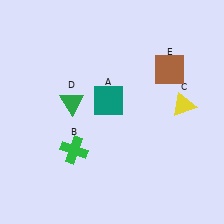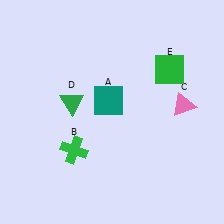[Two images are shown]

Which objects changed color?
C changed from yellow to pink. E changed from brown to green.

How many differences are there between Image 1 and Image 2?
There are 2 differences between the two images.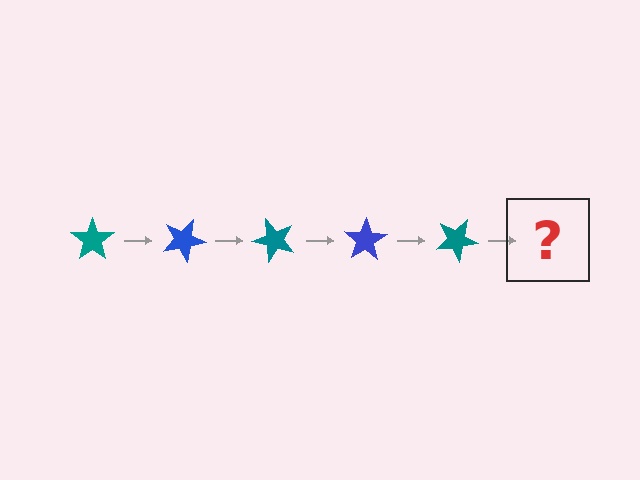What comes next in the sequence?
The next element should be a blue star, rotated 125 degrees from the start.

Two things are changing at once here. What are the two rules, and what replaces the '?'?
The two rules are that it rotates 25 degrees each step and the color cycles through teal and blue. The '?' should be a blue star, rotated 125 degrees from the start.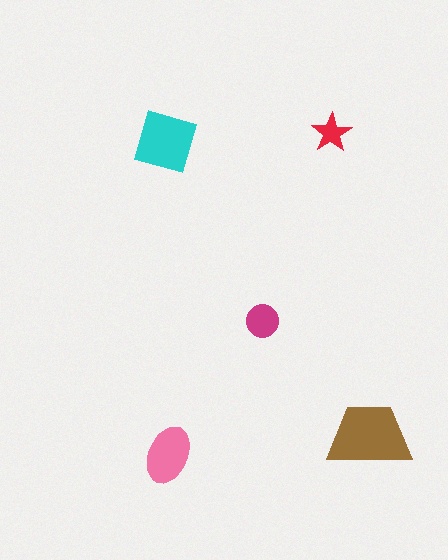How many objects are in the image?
There are 5 objects in the image.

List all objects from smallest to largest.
The red star, the magenta circle, the pink ellipse, the cyan square, the brown trapezoid.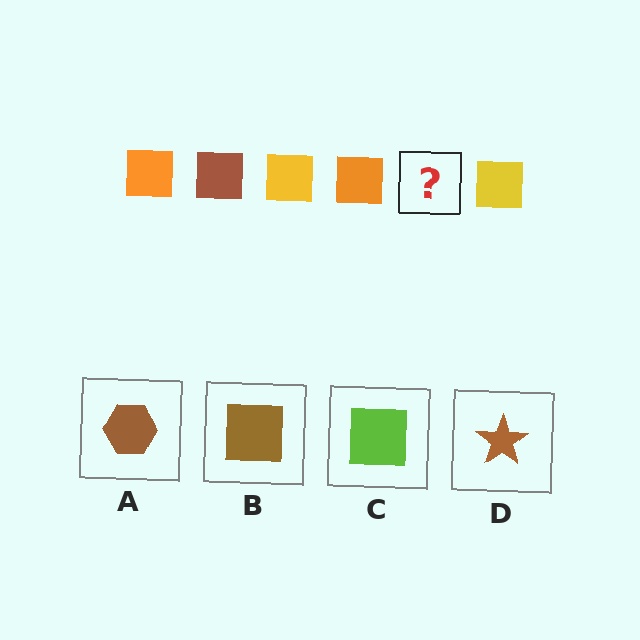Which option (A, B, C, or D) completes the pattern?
B.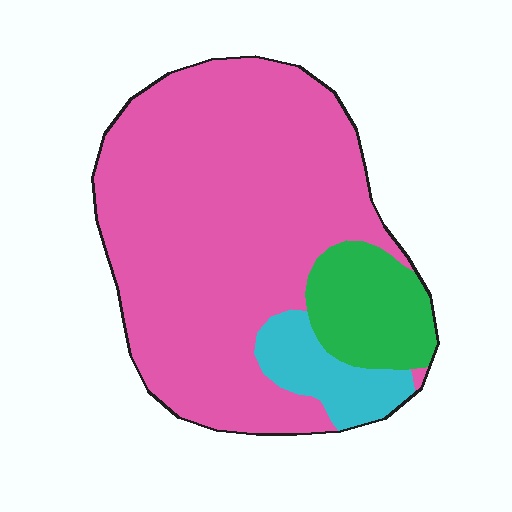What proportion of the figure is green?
Green takes up about one eighth (1/8) of the figure.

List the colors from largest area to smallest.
From largest to smallest: pink, green, cyan.